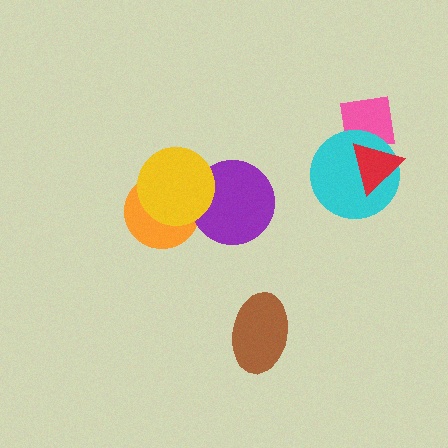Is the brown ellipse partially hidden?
No, no other shape covers it.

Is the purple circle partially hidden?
Yes, it is partially covered by another shape.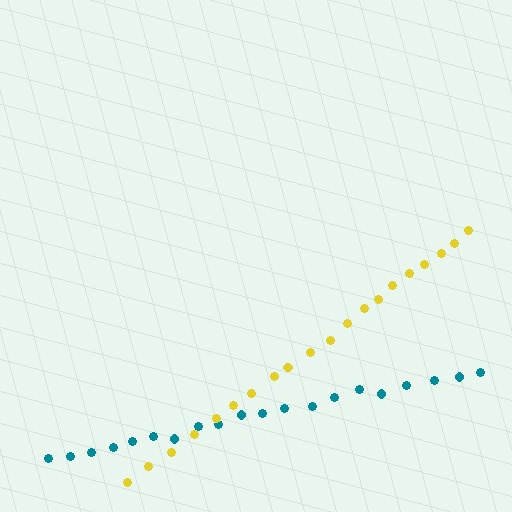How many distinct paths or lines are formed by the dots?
There are 2 distinct paths.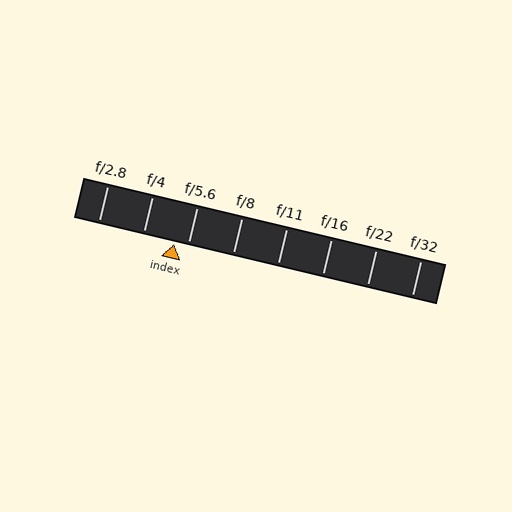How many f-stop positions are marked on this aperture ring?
There are 8 f-stop positions marked.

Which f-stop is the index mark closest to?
The index mark is closest to f/5.6.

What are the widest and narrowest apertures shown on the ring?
The widest aperture shown is f/2.8 and the narrowest is f/32.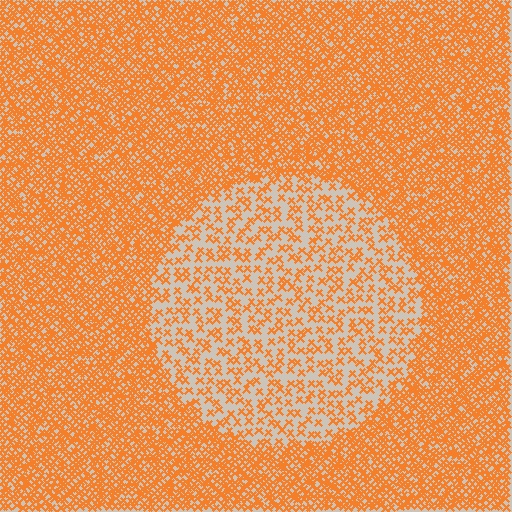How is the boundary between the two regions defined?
The boundary is defined by a change in element density (approximately 2.6x ratio). All elements are the same color, size, and shape.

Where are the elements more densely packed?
The elements are more densely packed outside the circle boundary.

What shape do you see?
I see a circle.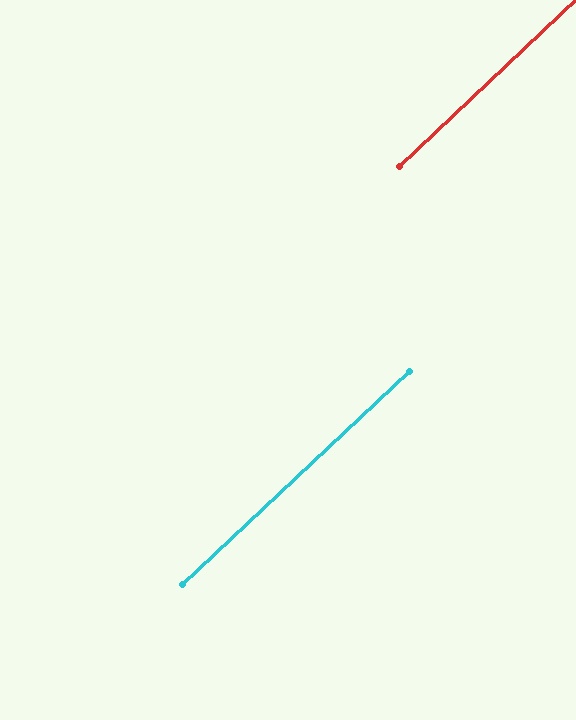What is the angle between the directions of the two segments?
Approximately 1 degree.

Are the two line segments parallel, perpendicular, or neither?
Parallel — their directions differ by only 0.6°.